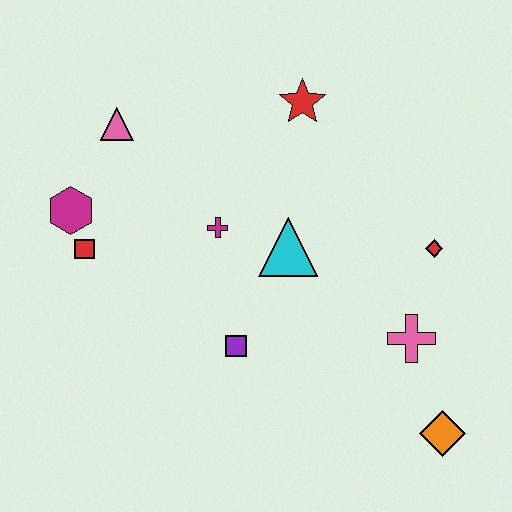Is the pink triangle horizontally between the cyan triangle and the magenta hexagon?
Yes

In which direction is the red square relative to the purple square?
The red square is to the left of the purple square.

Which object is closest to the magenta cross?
The cyan triangle is closest to the magenta cross.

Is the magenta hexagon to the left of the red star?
Yes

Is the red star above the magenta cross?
Yes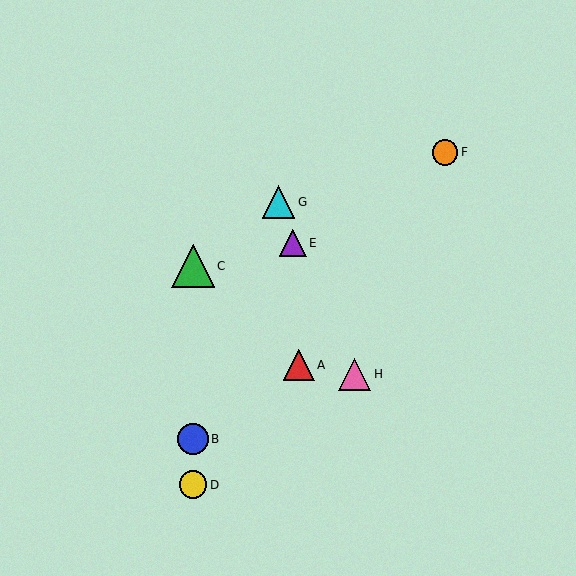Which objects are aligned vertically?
Objects B, C, D are aligned vertically.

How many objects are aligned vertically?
3 objects (B, C, D) are aligned vertically.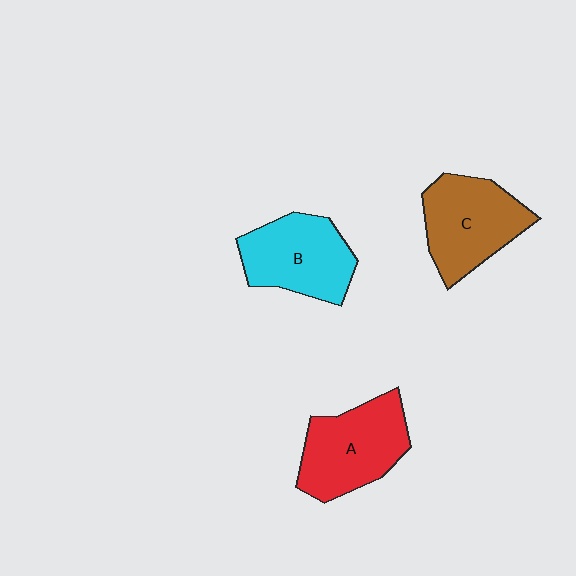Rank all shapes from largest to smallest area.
From largest to smallest: A (red), C (brown), B (cyan).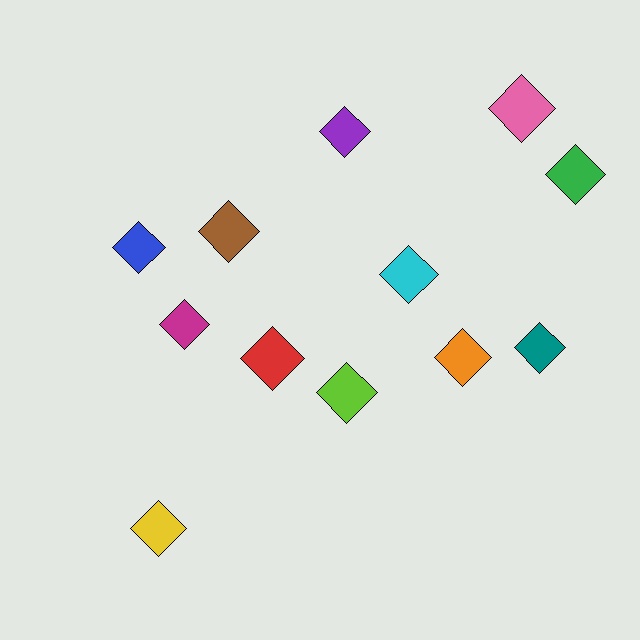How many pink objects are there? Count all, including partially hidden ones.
There is 1 pink object.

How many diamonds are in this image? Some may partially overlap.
There are 12 diamonds.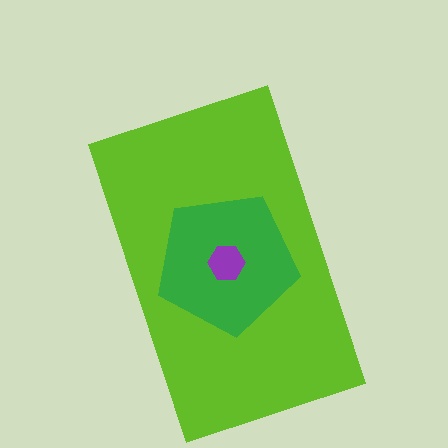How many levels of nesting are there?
3.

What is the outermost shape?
The lime rectangle.